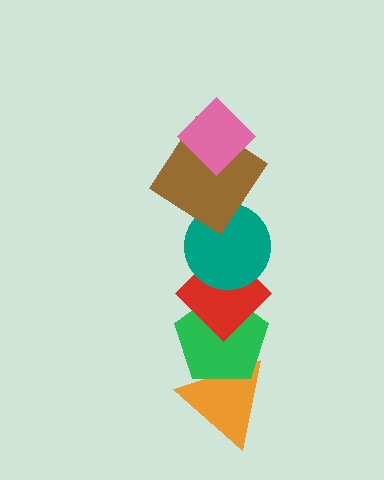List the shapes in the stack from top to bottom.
From top to bottom: the pink diamond, the brown diamond, the teal circle, the red diamond, the green pentagon, the orange triangle.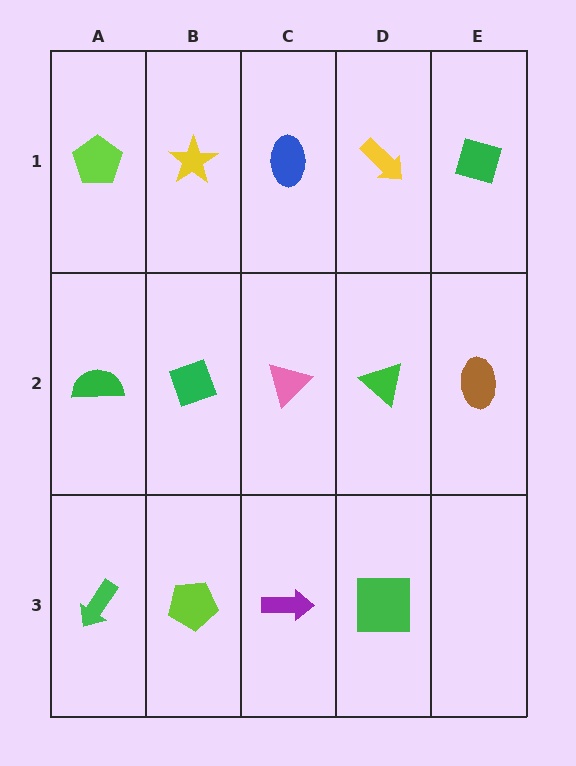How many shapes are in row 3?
4 shapes.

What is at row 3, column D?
A green square.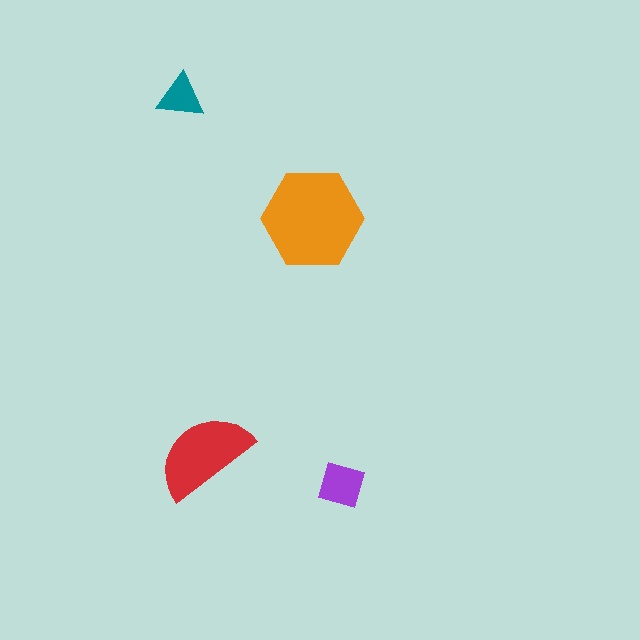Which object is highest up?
The teal triangle is topmost.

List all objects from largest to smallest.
The orange hexagon, the red semicircle, the purple diamond, the teal triangle.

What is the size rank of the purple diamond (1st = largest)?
3rd.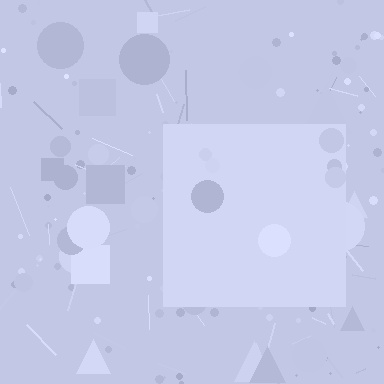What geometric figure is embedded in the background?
A square is embedded in the background.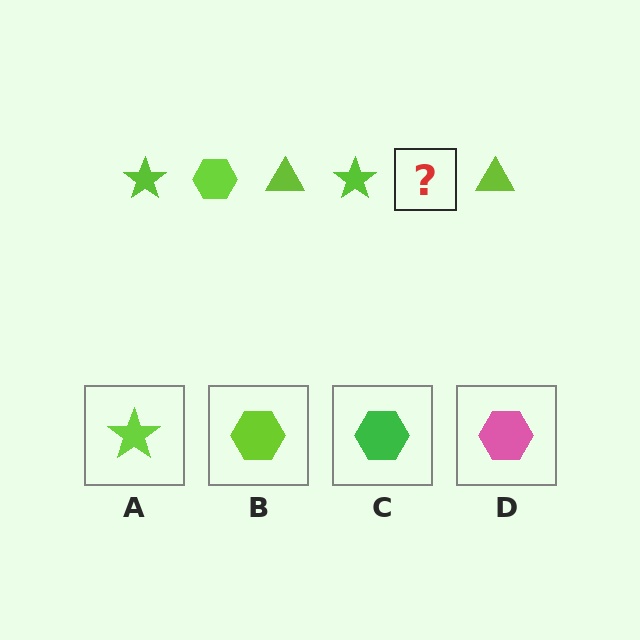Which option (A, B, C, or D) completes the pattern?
B.